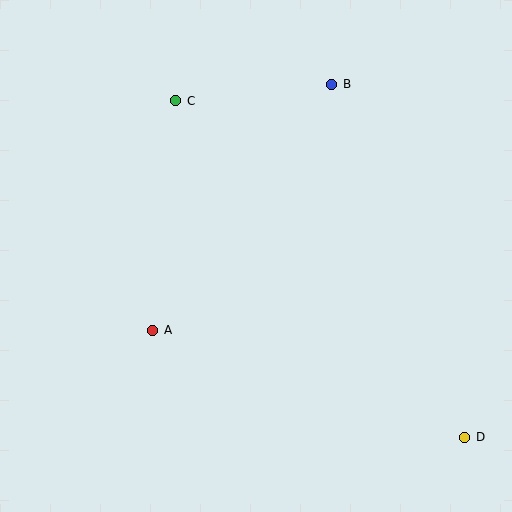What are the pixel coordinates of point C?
Point C is at (176, 101).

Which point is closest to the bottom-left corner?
Point A is closest to the bottom-left corner.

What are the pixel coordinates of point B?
Point B is at (332, 84).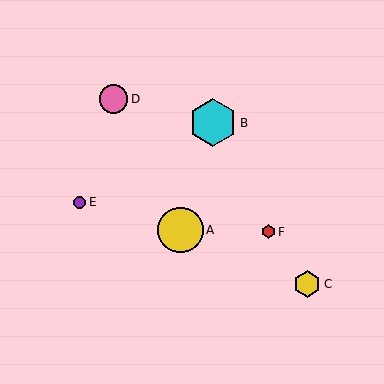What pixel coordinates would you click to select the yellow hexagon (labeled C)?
Click at (307, 284) to select the yellow hexagon C.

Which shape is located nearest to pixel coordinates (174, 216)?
The yellow circle (labeled A) at (180, 230) is nearest to that location.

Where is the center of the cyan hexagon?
The center of the cyan hexagon is at (213, 123).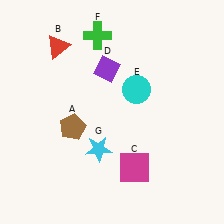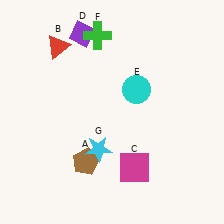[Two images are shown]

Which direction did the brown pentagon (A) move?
The brown pentagon (A) moved down.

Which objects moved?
The objects that moved are: the brown pentagon (A), the purple diamond (D).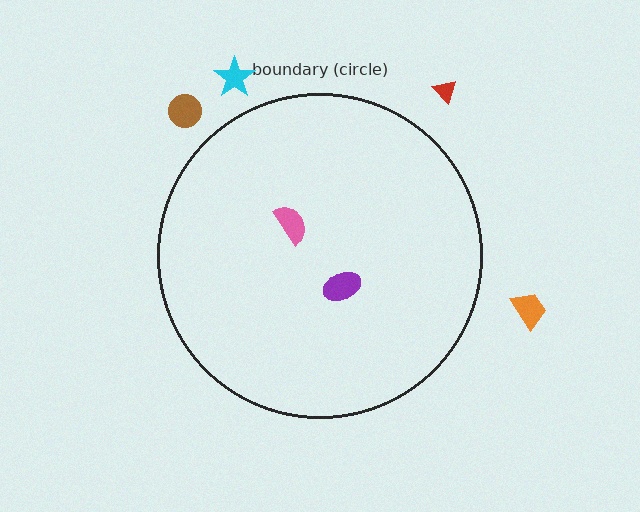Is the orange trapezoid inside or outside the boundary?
Outside.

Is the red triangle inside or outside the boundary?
Outside.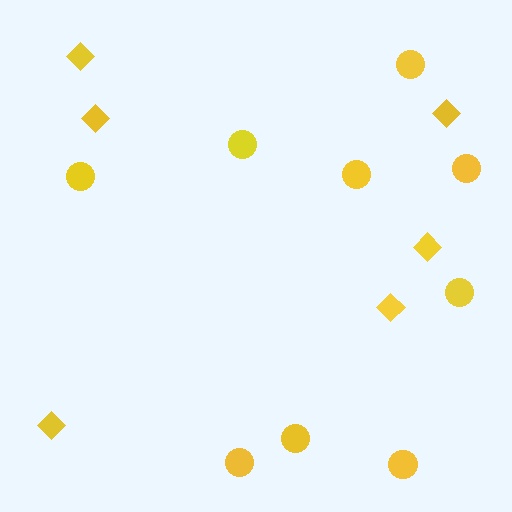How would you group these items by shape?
There are 2 groups: one group of circles (9) and one group of diamonds (6).